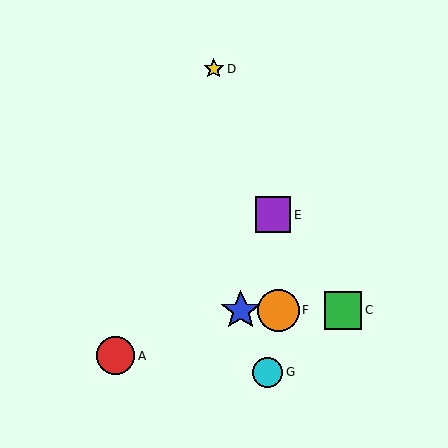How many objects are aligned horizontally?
3 objects (B, C, F) are aligned horizontally.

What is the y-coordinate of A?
Object A is at y≈356.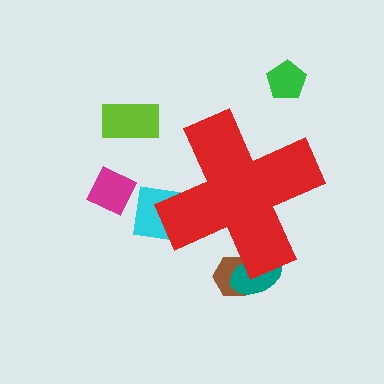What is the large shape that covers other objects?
A red cross.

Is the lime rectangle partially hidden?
No, the lime rectangle is fully visible.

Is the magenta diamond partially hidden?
No, the magenta diamond is fully visible.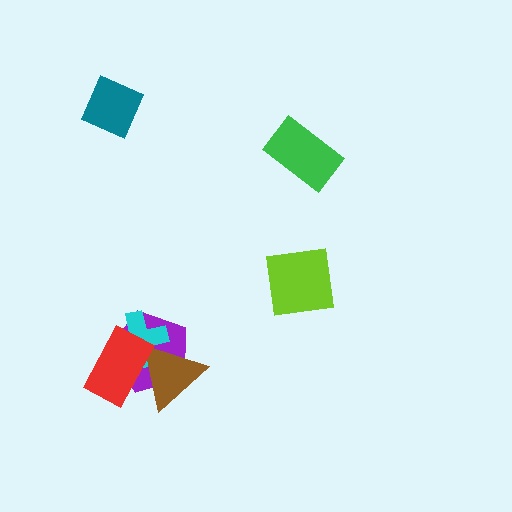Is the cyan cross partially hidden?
Yes, it is partially covered by another shape.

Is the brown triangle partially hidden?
Yes, it is partially covered by another shape.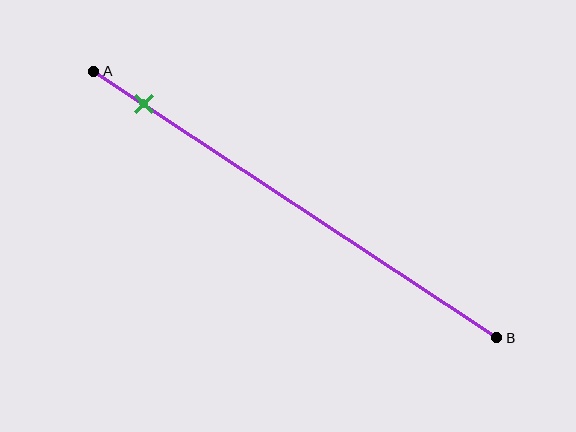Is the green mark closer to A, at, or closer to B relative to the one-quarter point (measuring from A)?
The green mark is closer to point A than the one-quarter point of segment AB.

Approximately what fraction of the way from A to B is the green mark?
The green mark is approximately 10% of the way from A to B.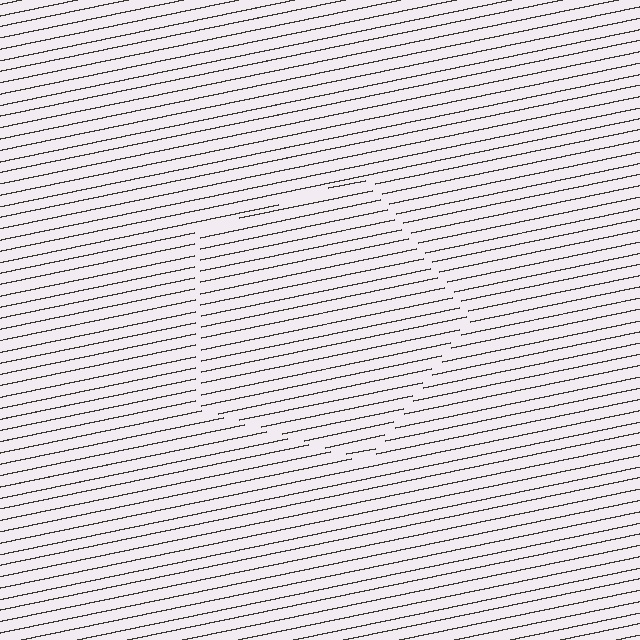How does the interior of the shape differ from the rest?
The interior of the shape contains the same grating, shifted by half a period — the contour is defined by the phase discontinuity where line-ends from the inner and outer gratings abut.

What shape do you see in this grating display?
An illusory pentagon. The interior of the shape contains the same grating, shifted by half a period — the contour is defined by the phase discontinuity where line-ends from the inner and outer gratings abut.